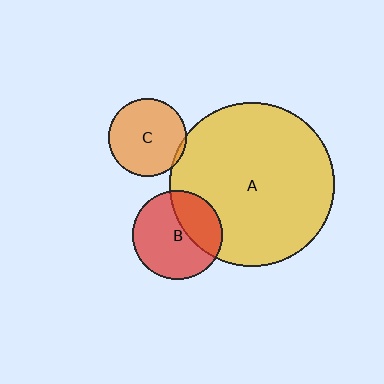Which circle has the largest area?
Circle A (yellow).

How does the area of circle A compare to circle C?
Approximately 4.5 times.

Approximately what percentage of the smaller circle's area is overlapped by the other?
Approximately 5%.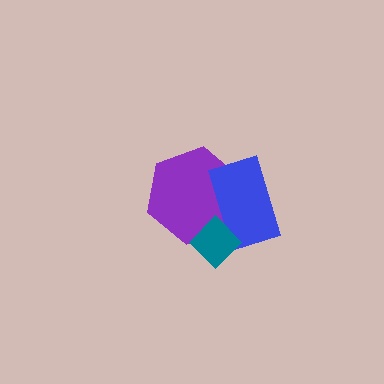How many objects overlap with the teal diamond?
2 objects overlap with the teal diamond.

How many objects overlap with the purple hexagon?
2 objects overlap with the purple hexagon.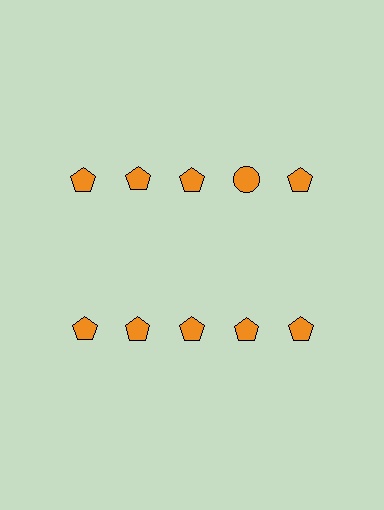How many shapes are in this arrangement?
There are 10 shapes arranged in a grid pattern.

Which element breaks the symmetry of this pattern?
The orange circle in the top row, second from right column breaks the symmetry. All other shapes are orange pentagons.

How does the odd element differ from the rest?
It has a different shape: circle instead of pentagon.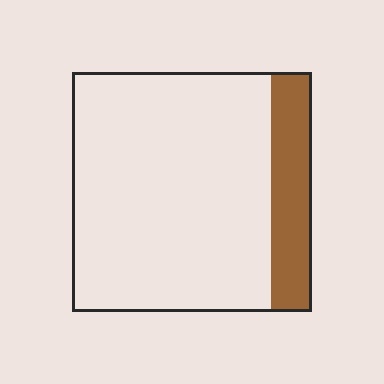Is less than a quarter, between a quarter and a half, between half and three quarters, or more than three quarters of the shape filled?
Less than a quarter.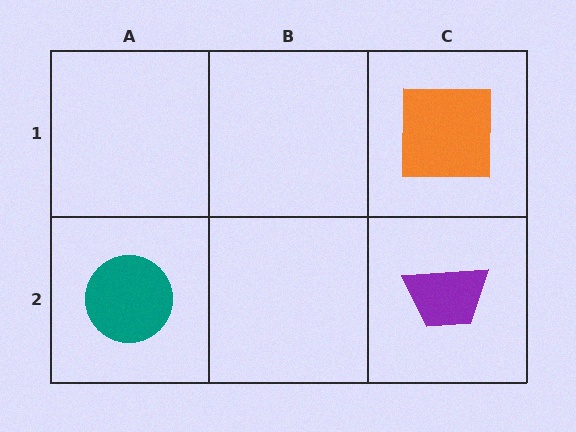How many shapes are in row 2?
2 shapes.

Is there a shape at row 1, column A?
No, that cell is empty.